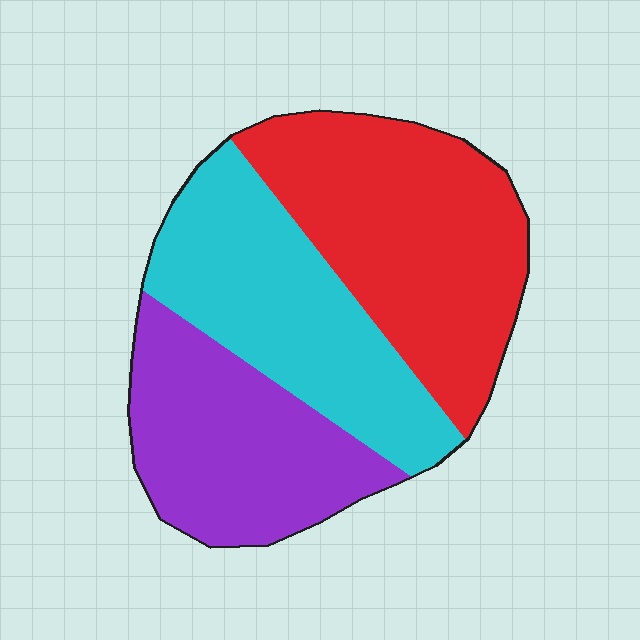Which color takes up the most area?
Red, at roughly 40%.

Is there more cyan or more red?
Red.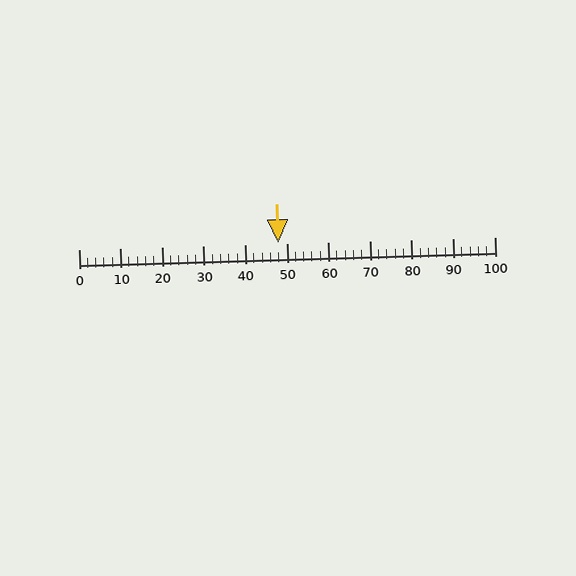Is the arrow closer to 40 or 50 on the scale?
The arrow is closer to 50.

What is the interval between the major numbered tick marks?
The major tick marks are spaced 10 units apart.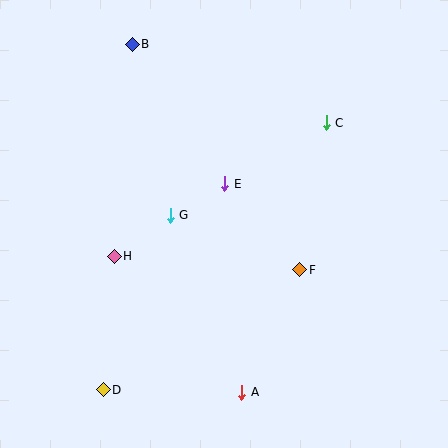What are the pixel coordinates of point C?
Point C is at (326, 123).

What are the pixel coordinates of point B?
Point B is at (132, 44).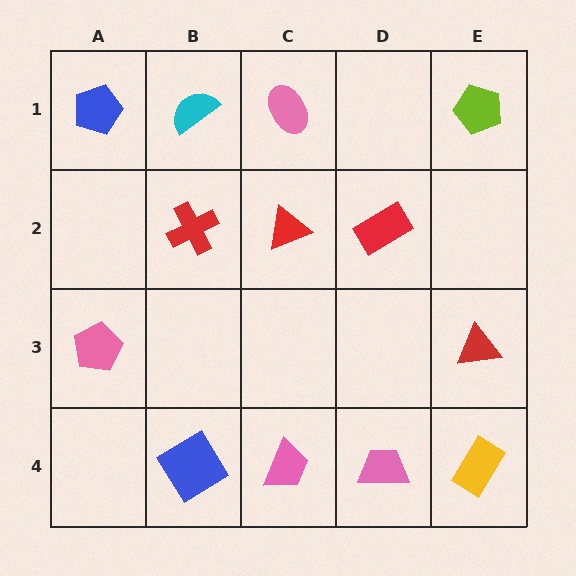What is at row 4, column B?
A blue diamond.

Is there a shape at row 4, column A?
No, that cell is empty.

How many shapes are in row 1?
4 shapes.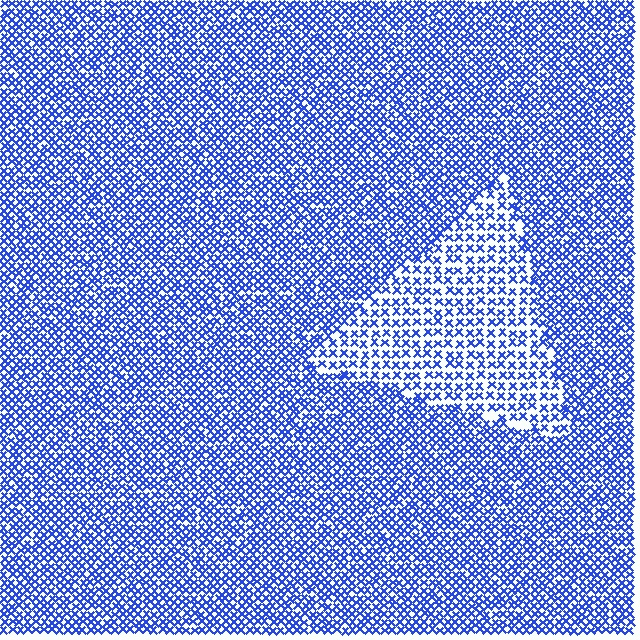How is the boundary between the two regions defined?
The boundary is defined by a change in element density (approximately 1.8x ratio). All elements are the same color, size, and shape.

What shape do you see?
I see a triangle.